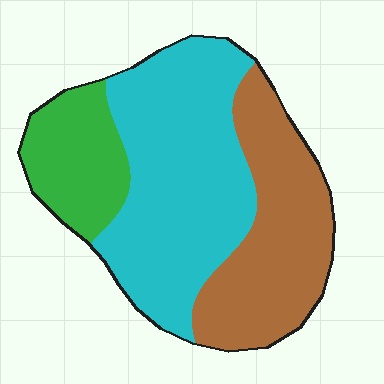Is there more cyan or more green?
Cyan.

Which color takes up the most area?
Cyan, at roughly 50%.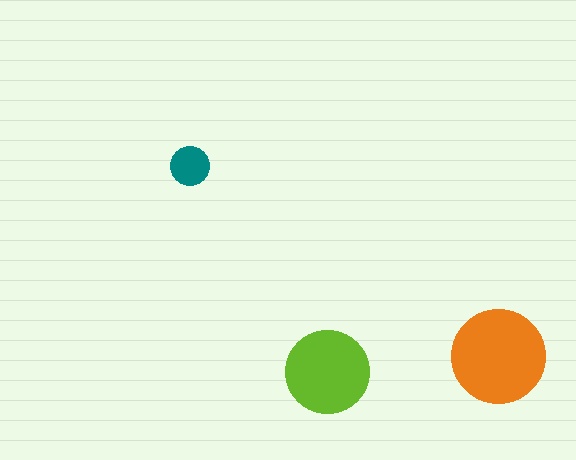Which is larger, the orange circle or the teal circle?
The orange one.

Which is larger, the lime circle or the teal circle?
The lime one.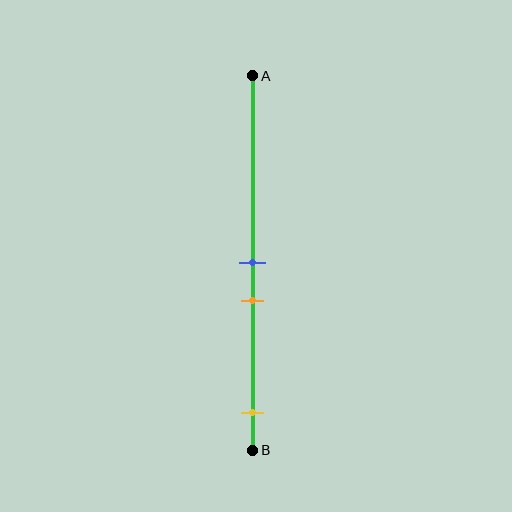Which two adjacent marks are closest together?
The blue and orange marks are the closest adjacent pair.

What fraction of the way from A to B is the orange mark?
The orange mark is approximately 60% (0.6) of the way from A to B.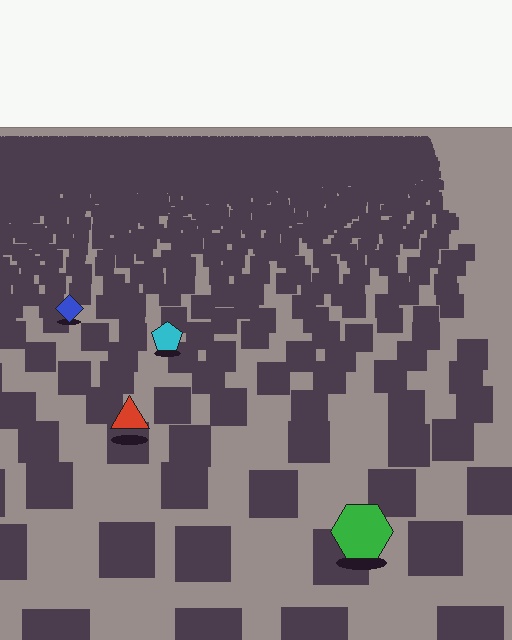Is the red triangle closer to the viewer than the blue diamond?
Yes. The red triangle is closer — you can tell from the texture gradient: the ground texture is coarser near it.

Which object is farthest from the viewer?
The blue diamond is farthest from the viewer. It appears smaller and the ground texture around it is denser.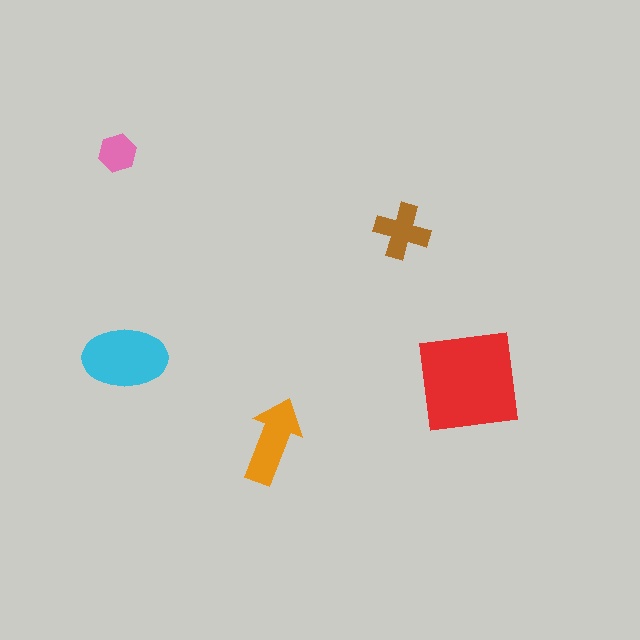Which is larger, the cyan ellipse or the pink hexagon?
The cyan ellipse.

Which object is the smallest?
The pink hexagon.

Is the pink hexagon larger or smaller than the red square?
Smaller.